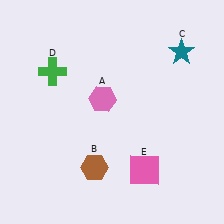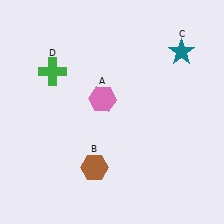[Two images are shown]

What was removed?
The pink square (E) was removed in Image 2.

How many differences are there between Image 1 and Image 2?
There is 1 difference between the two images.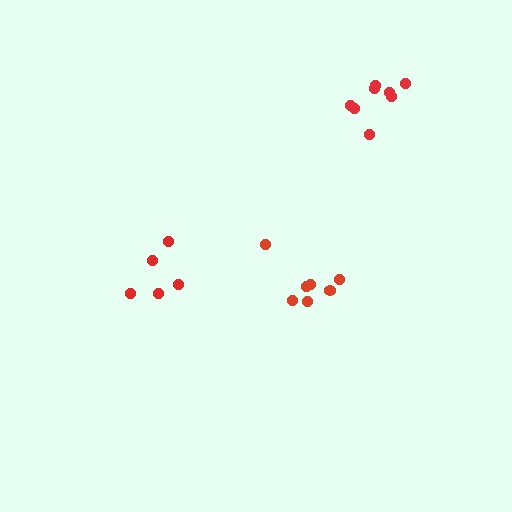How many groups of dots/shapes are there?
There are 3 groups.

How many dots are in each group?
Group 1: 7 dots, Group 2: 5 dots, Group 3: 8 dots (20 total).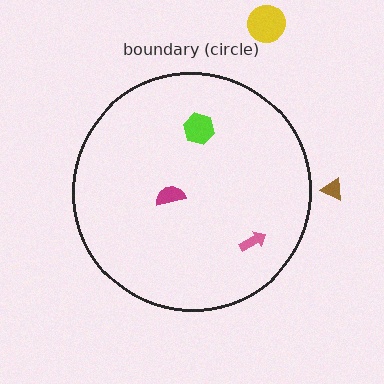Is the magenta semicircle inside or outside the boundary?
Inside.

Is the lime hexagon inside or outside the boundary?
Inside.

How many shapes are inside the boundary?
3 inside, 2 outside.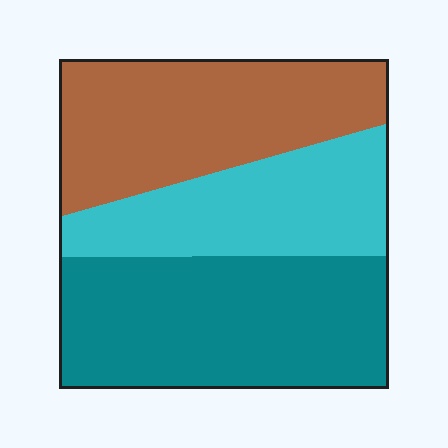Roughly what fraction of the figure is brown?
Brown takes up about one third (1/3) of the figure.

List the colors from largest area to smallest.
From largest to smallest: teal, brown, cyan.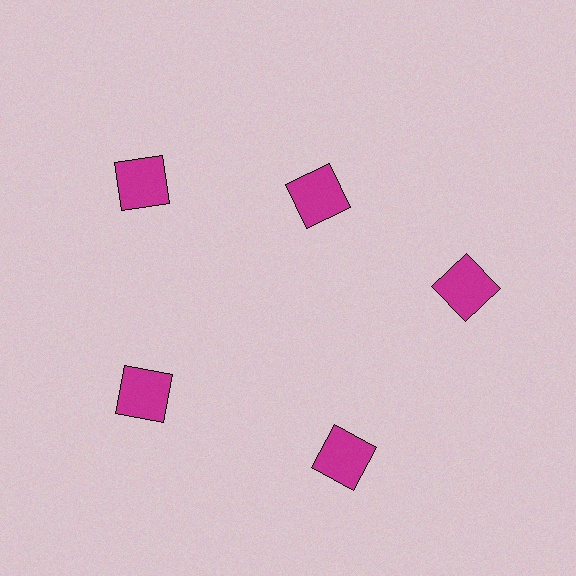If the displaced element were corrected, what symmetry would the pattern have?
It would have 5-fold rotational symmetry — the pattern would map onto itself every 72 degrees.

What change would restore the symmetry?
The symmetry would be restored by moving it outward, back onto the ring so that all 5 squares sit at equal angles and equal distance from the center.